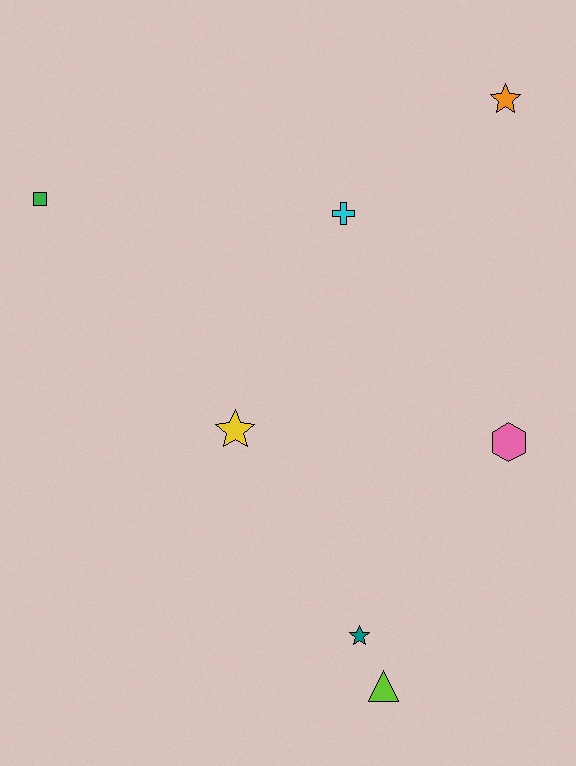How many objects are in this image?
There are 7 objects.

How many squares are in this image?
There is 1 square.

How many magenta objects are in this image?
There are no magenta objects.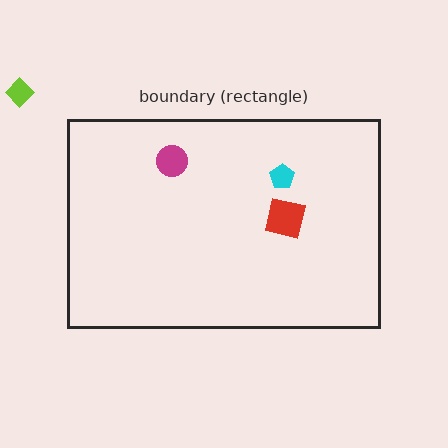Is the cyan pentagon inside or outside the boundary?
Inside.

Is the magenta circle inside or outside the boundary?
Inside.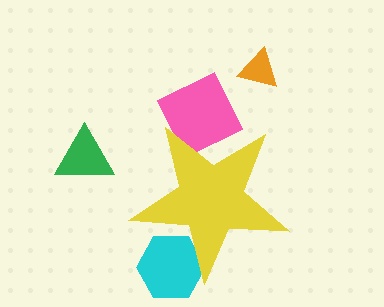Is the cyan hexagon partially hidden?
Yes, the cyan hexagon is partially hidden behind the yellow star.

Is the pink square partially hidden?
Yes, the pink square is partially hidden behind the yellow star.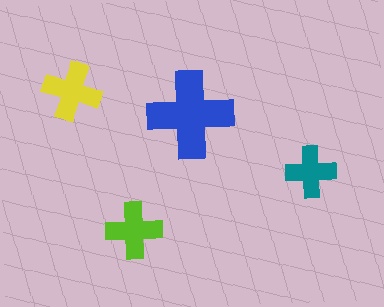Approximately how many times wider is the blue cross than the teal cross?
About 1.5 times wider.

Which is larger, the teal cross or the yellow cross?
The yellow one.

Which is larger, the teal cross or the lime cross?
The lime one.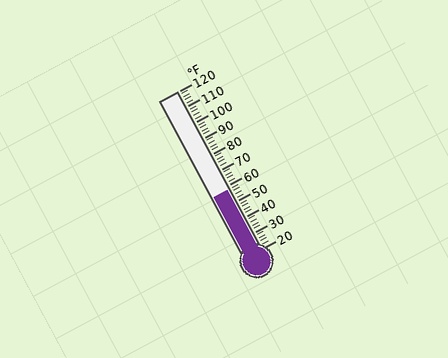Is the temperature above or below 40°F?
The temperature is above 40°F.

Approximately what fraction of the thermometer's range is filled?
The thermometer is filled to approximately 40% of its range.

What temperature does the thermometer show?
The thermometer shows approximately 58°F.